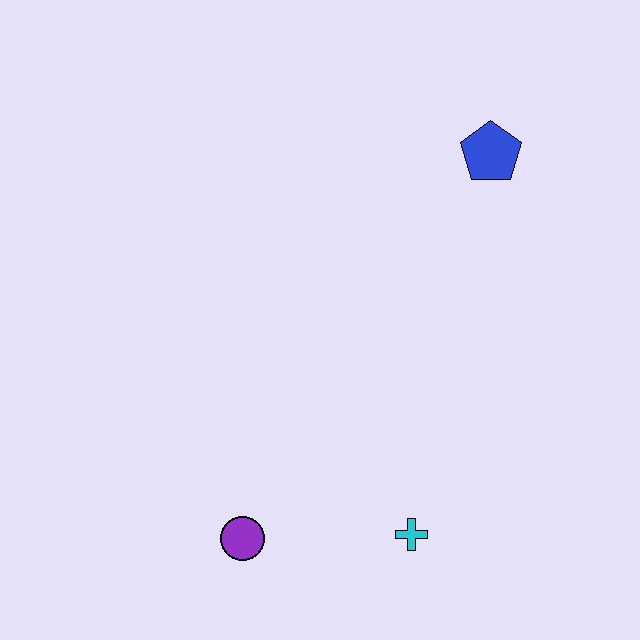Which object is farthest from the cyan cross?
The blue pentagon is farthest from the cyan cross.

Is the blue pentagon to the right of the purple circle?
Yes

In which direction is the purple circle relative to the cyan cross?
The purple circle is to the left of the cyan cross.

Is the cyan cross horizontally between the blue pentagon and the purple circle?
Yes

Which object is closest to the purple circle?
The cyan cross is closest to the purple circle.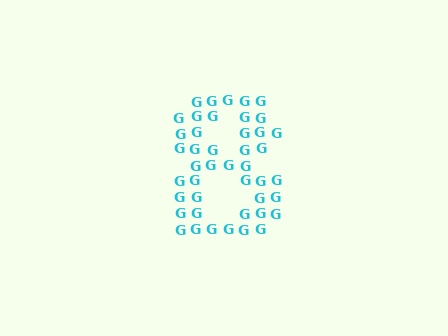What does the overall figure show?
The overall figure shows the digit 8.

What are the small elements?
The small elements are letter G's.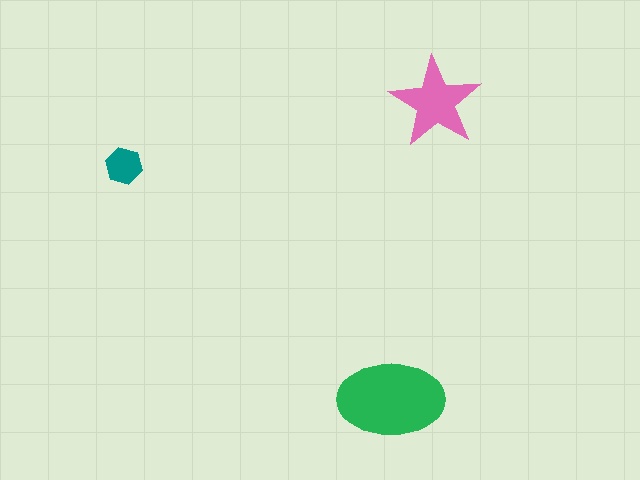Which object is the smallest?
The teal hexagon.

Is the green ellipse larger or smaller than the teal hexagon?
Larger.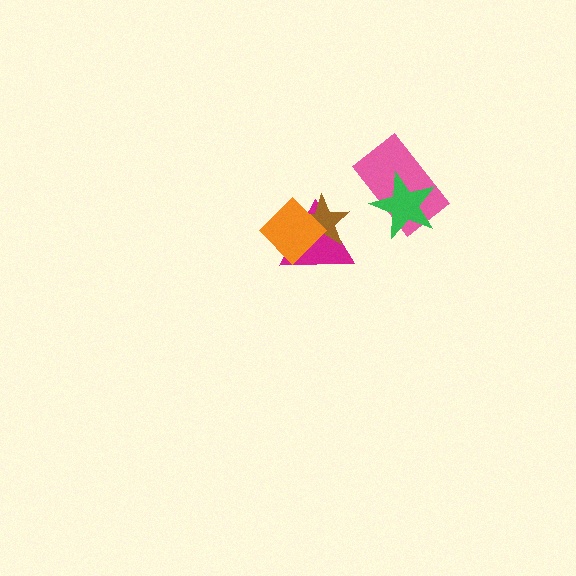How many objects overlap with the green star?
1 object overlaps with the green star.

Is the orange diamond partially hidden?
No, no other shape covers it.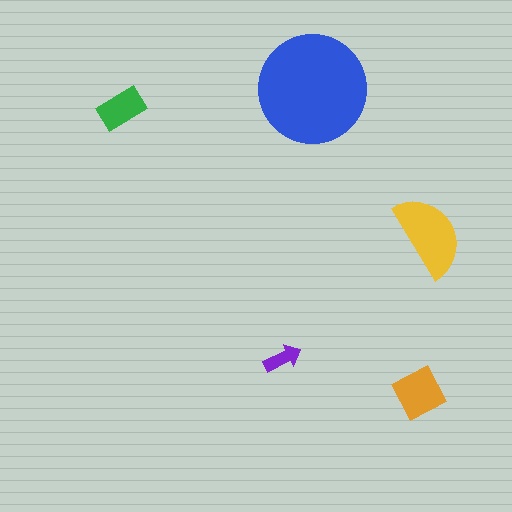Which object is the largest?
The blue circle.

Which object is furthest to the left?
The green rectangle is leftmost.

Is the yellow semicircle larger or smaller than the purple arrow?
Larger.